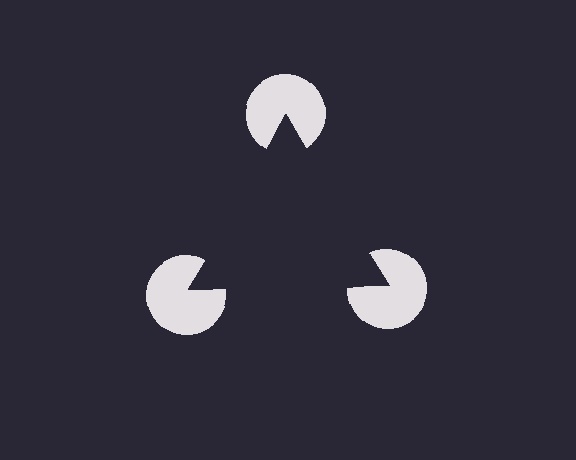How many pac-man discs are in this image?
There are 3 — one at each vertex of the illusory triangle.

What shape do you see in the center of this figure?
An illusory triangle — its edges are inferred from the aligned wedge cuts in the pac-man discs, not physically drawn.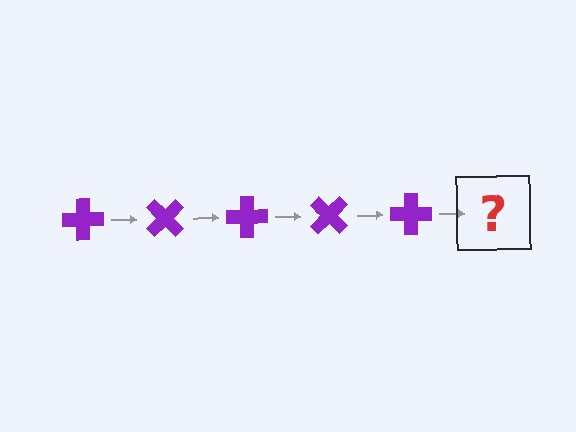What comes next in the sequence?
The next element should be a purple cross rotated 225 degrees.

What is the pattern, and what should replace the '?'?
The pattern is that the cross rotates 45 degrees each step. The '?' should be a purple cross rotated 225 degrees.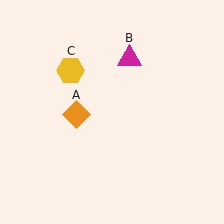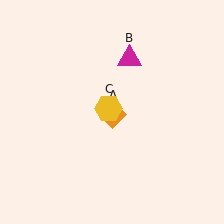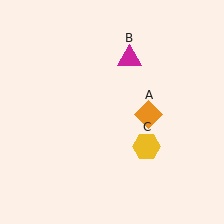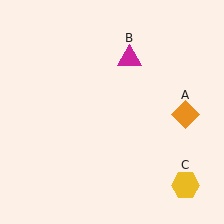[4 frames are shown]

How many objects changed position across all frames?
2 objects changed position: orange diamond (object A), yellow hexagon (object C).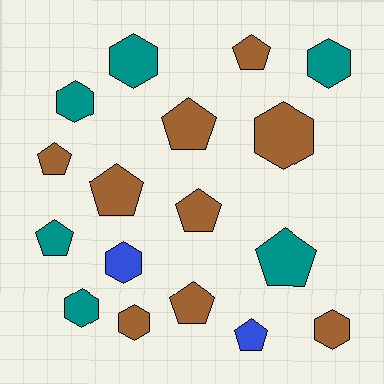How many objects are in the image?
There are 17 objects.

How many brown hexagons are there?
There are 3 brown hexagons.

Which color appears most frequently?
Brown, with 9 objects.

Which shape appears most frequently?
Pentagon, with 9 objects.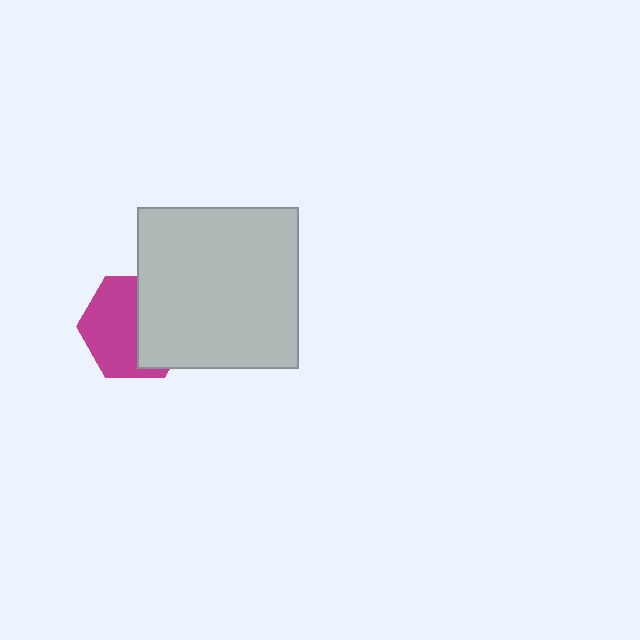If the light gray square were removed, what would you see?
You would see the complete magenta hexagon.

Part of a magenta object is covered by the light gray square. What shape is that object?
It is a hexagon.